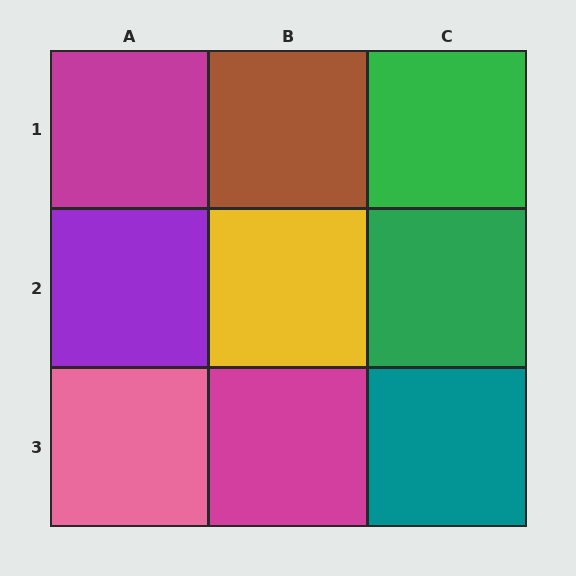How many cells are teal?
1 cell is teal.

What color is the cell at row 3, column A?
Pink.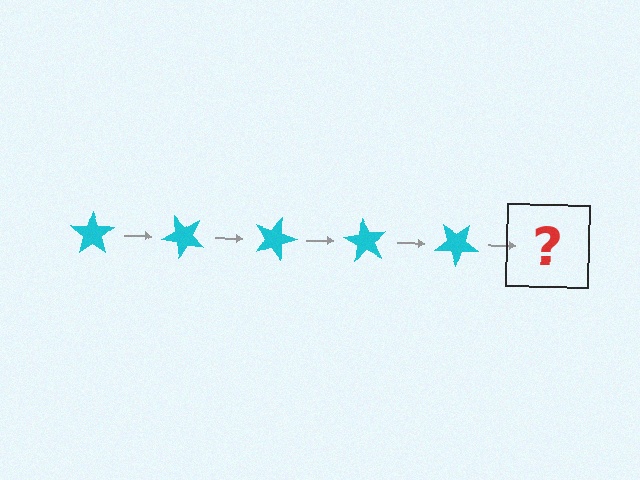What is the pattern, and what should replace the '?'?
The pattern is that the star rotates 45 degrees each step. The '?' should be a cyan star rotated 225 degrees.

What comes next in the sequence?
The next element should be a cyan star rotated 225 degrees.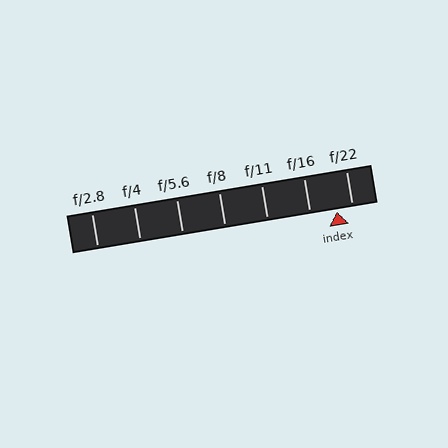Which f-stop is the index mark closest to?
The index mark is closest to f/22.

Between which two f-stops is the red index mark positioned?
The index mark is between f/16 and f/22.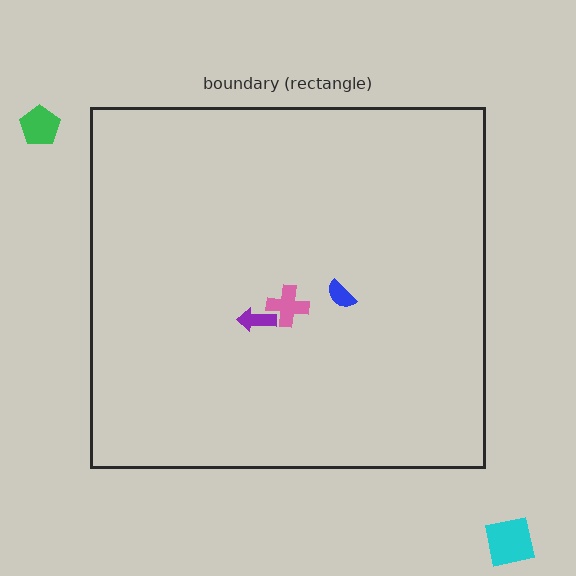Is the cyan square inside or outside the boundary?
Outside.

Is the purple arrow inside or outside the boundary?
Inside.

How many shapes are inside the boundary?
3 inside, 2 outside.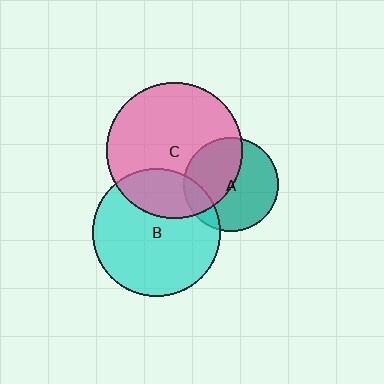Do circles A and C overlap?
Yes.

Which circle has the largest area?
Circle C (pink).